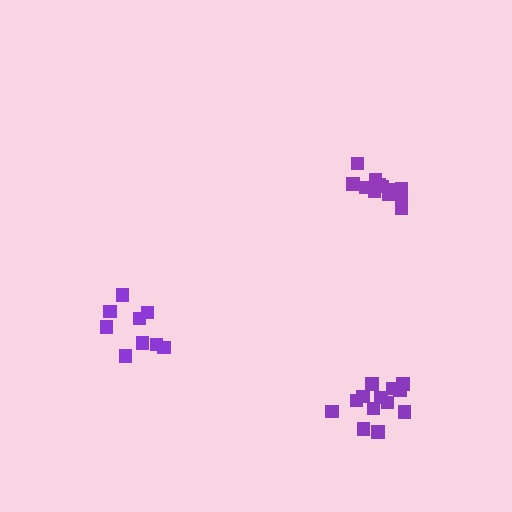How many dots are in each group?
Group 1: 9 dots, Group 2: 12 dots, Group 3: 13 dots (34 total).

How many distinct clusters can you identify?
There are 3 distinct clusters.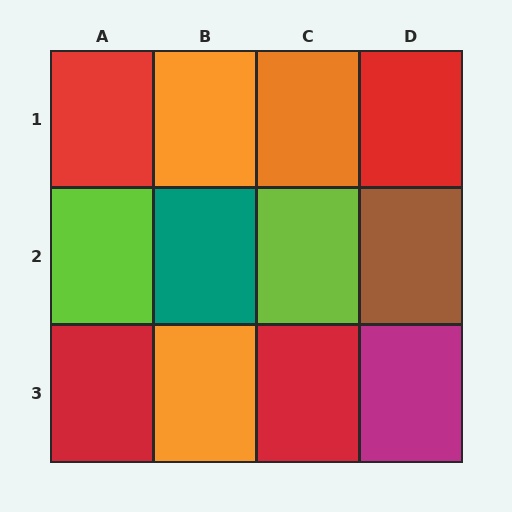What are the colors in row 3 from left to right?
Red, orange, red, magenta.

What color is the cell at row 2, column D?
Brown.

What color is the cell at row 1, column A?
Red.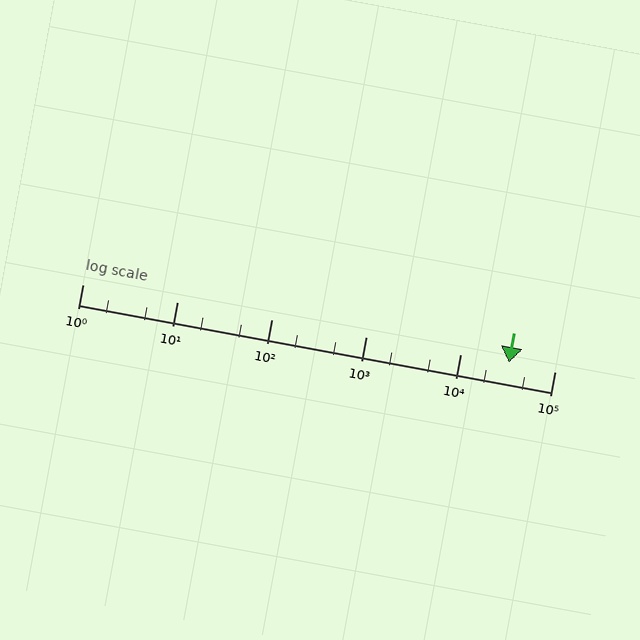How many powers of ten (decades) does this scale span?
The scale spans 5 decades, from 1 to 100000.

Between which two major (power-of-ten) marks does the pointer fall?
The pointer is between 10000 and 100000.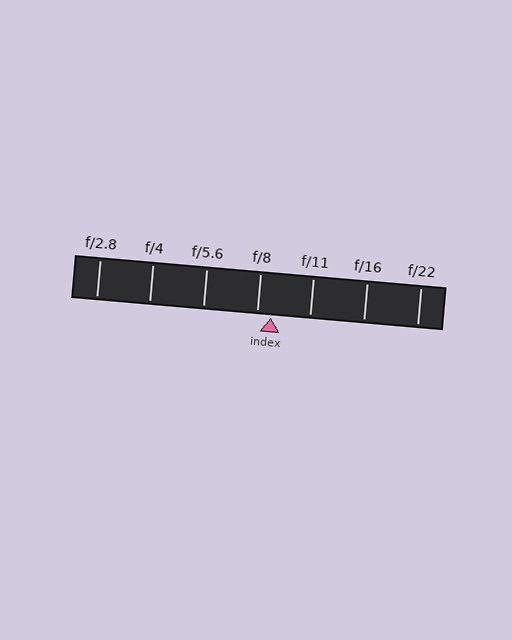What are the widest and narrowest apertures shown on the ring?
The widest aperture shown is f/2.8 and the narrowest is f/22.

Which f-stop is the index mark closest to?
The index mark is closest to f/8.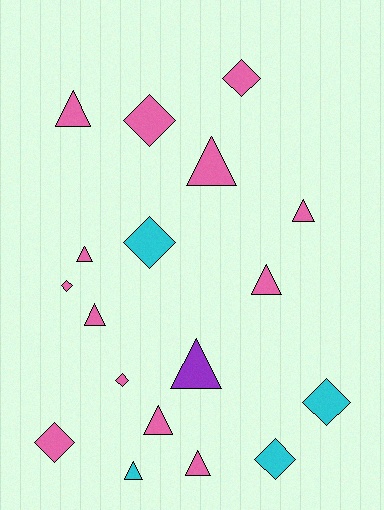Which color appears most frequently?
Pink, with 13 objects.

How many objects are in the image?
There are 18 objects.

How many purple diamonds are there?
There are no purple diamonds.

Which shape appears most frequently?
Triangle, with 10 objects.